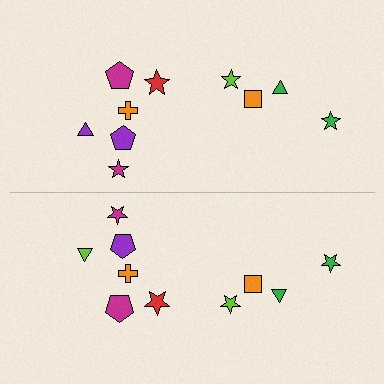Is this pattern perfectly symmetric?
No, the pattern is not perfectly symmetric. The lime triangle on the bottom side breaks the symmetry — its mirror counterpart is purple.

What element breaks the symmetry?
The lime triangle on the bottom side breaks the symmetry — its mirror counterpart is purple.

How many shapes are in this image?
There are 20 shapes in this image.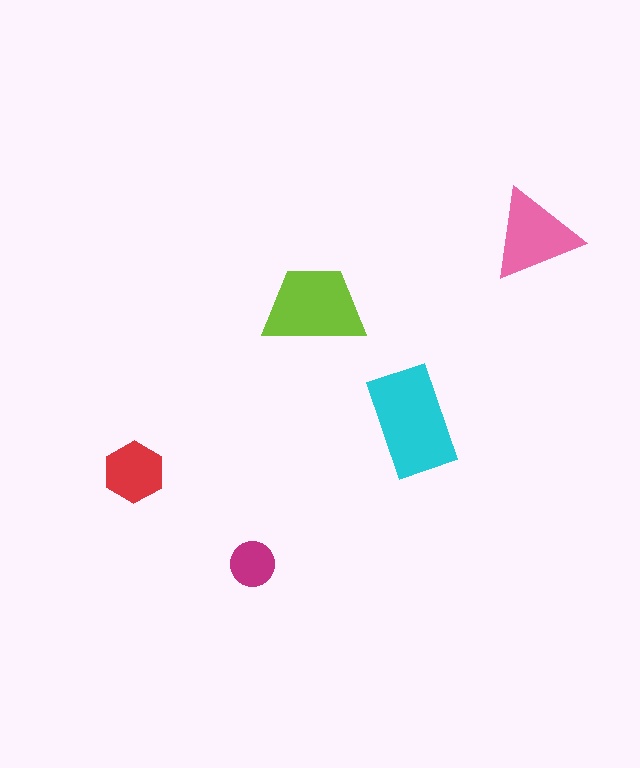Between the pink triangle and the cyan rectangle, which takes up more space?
The cyan rectangle.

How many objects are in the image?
There are 5 objects in the image.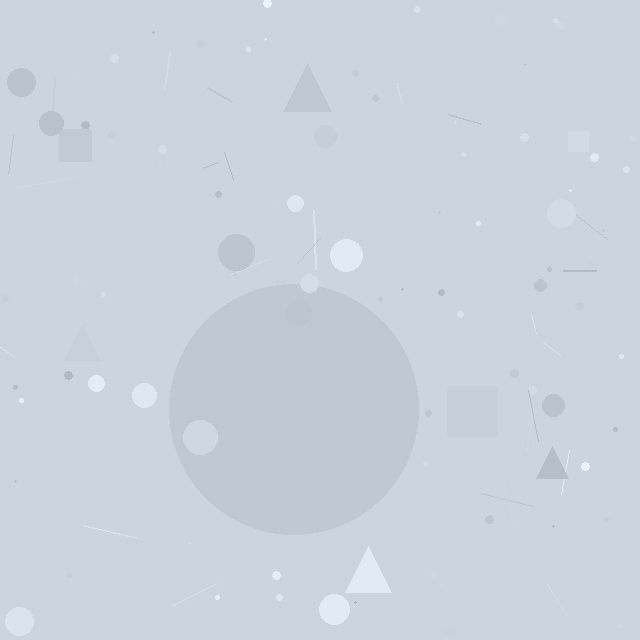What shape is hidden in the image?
A circle is hidden in the image.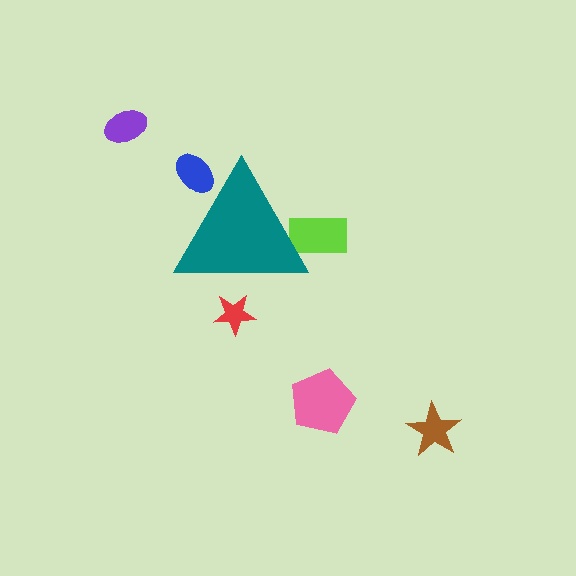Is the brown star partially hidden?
No, the brown star is fully visible.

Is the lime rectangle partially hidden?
Yes, the lime rectangle is partially hidden behind the teal triangle.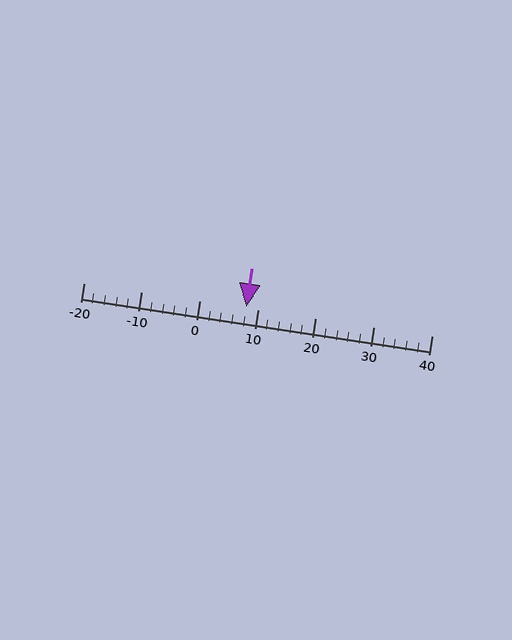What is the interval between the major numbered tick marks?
The major tick marks are spaced 10 units apart.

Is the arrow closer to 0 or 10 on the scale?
The arrow is closer to 10.